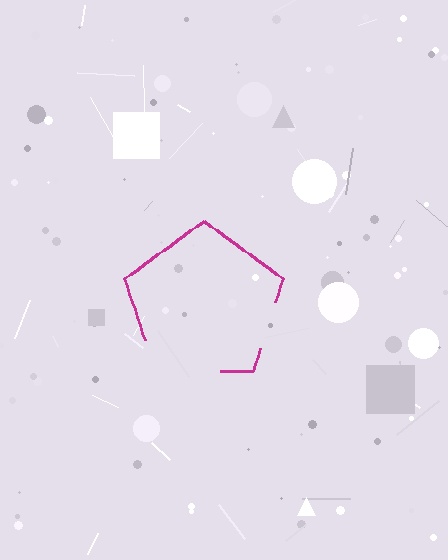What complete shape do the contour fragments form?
The contour fragments form a pentagon.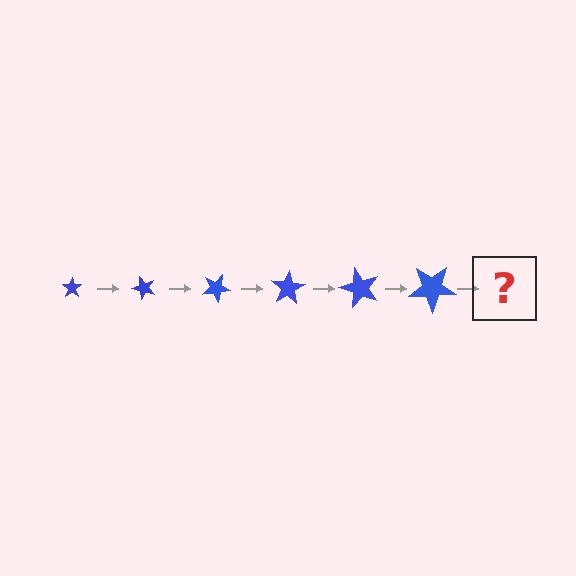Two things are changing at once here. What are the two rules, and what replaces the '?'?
The two rules are that the star grows larger each step and it rotates 50 degrees each step. The '?' should be a star, larger than the previous one and rotated 300 degrees from the start.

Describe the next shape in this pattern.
It should be a star, larger than the previous one and rotated 300 degrees from the start.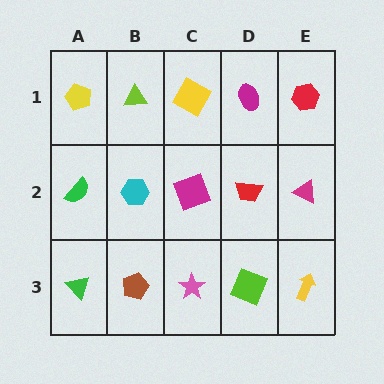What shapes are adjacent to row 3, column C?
A magenta square (row 2, column C), a brown pentagon (row 3, column B), a lime square (row 3, column D).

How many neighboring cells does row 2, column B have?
4.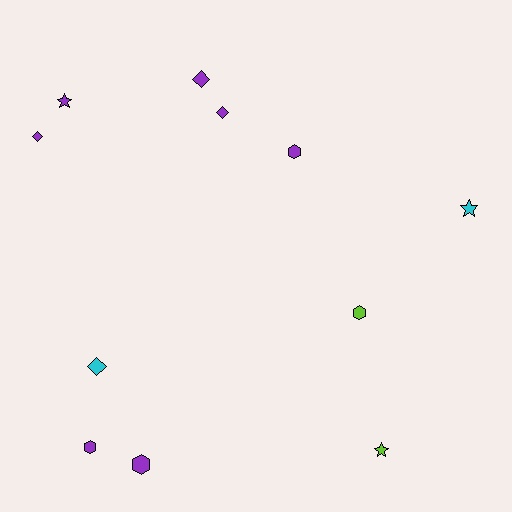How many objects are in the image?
There are 11 objects.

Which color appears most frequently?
Purple, with 7 objects.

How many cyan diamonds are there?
There is 1 cyan diamond.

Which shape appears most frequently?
Hexagon, with 4 objects.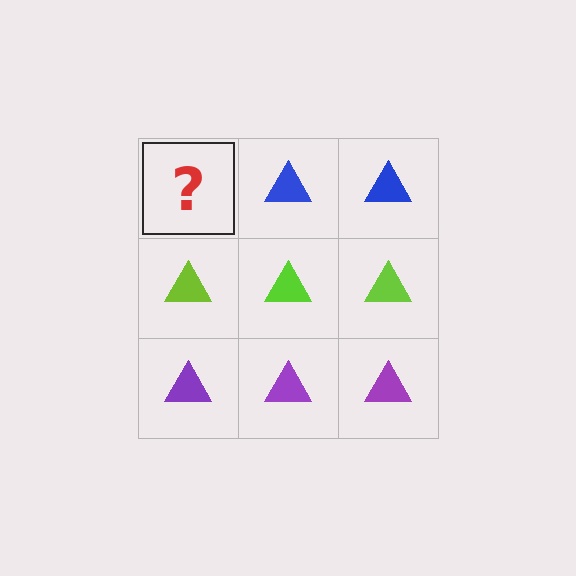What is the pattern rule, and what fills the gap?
The rule is that each row has a consistent color. The gap should be filled with a blue triangle.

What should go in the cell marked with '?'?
The missing cell should contain a blue triangle.